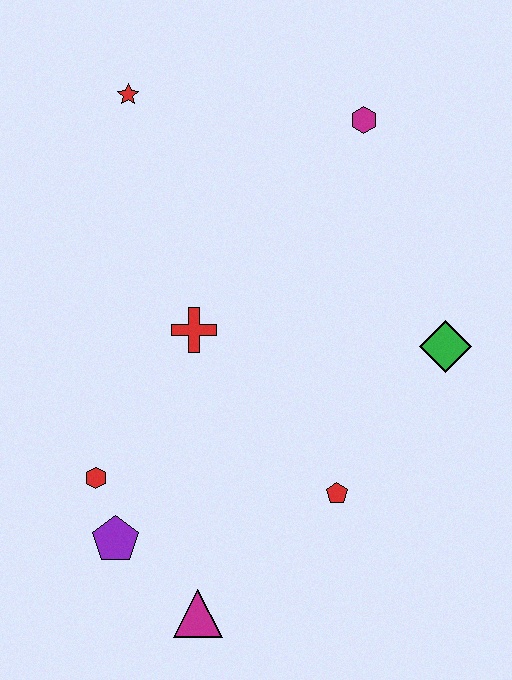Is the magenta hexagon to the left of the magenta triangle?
No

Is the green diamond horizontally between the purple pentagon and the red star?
No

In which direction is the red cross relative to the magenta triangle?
The red cross is above the magenta triangle.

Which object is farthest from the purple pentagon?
The magenta hexagon is farthest from the purple pentagon.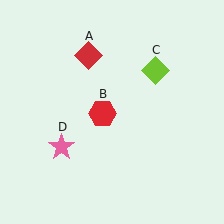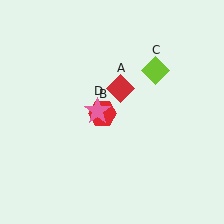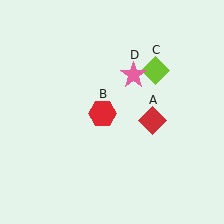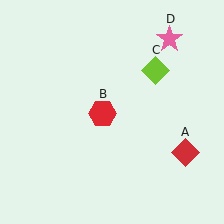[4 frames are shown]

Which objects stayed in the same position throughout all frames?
Red hexagon (object B) and lime diamond (object C) remained stationary.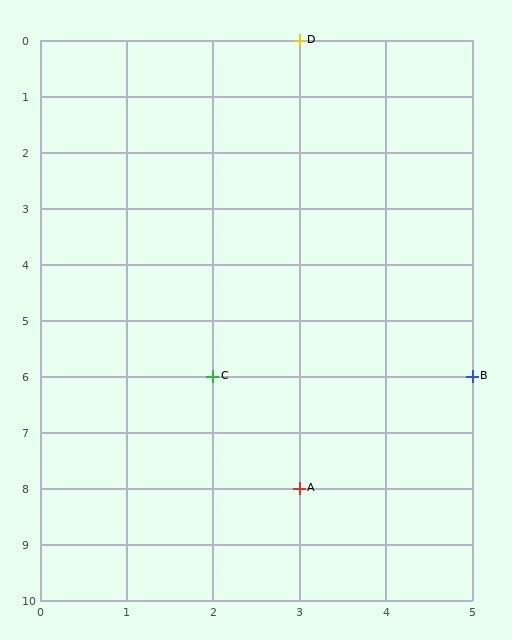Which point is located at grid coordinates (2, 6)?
Point C is at (2, 6).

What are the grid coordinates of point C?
Point C is at grid coordinates (2, 6).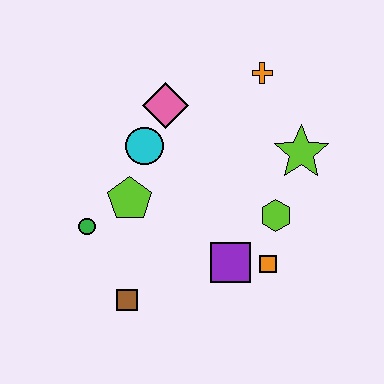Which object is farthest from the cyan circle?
The orange square is farthest from the cyan circle.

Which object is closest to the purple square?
The orange square is closest to the purple square.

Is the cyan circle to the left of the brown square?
No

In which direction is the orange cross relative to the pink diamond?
The orange cross is to the right of the pink diamond.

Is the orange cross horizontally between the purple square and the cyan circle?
No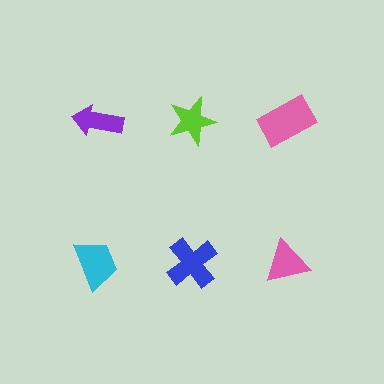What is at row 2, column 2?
A blue cross.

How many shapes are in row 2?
3 shapes.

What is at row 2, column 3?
A pink triangle.